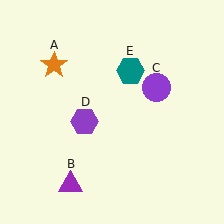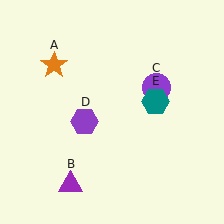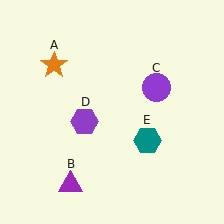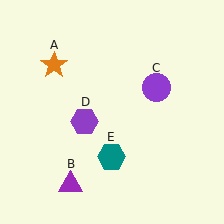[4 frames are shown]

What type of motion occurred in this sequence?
The teal hexagon (object E) rotated clockwise around the center of the scene.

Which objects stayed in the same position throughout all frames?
Orange star (object A) and purple triangle (object B) and purple circle (object C) and purple hexagon (object D) remained stationary.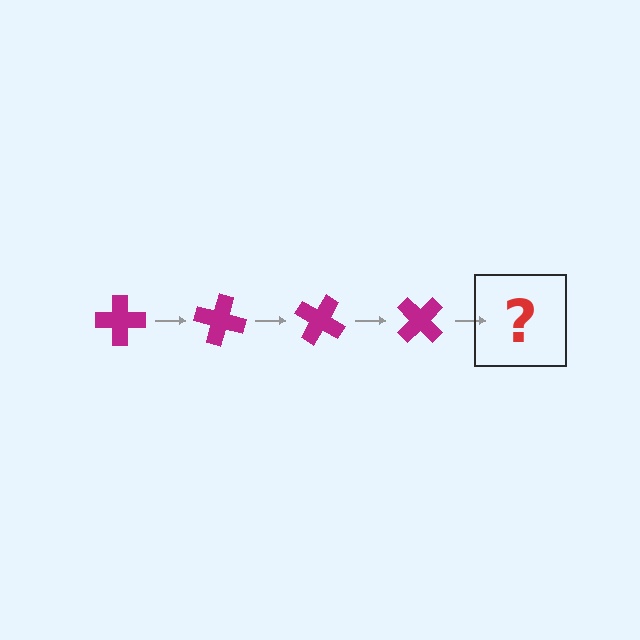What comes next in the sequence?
The next element should be a magenta cross rotated 60 degrees.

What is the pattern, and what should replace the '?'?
The pattern is that the cross rotates 15 degrees each step. The '?' should be a magenta cross rotated 60 degrees.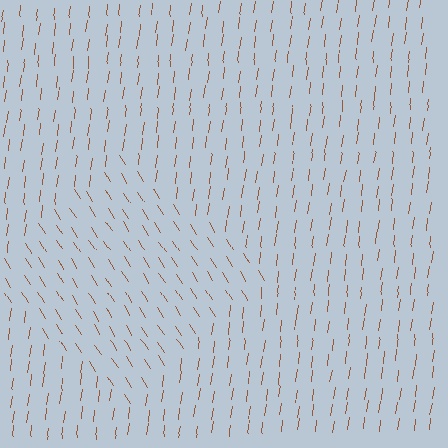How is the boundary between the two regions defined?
The boundary is defined purely by a change in line orientation (approximately 40 degrees difference). All lines are the same color and thickness.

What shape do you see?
I see a diamond.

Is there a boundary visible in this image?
Yes, there is a texture boundary formed by a change in line orientation.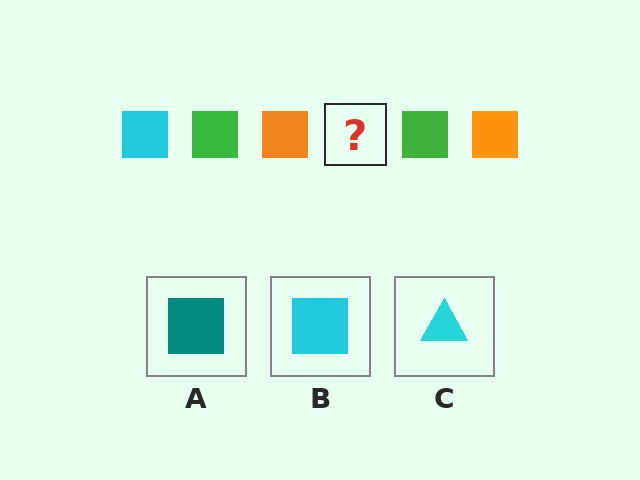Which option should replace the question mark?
Option B.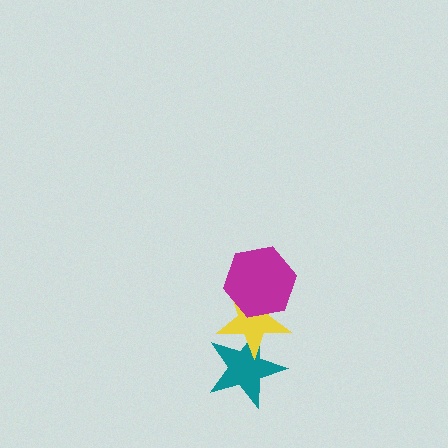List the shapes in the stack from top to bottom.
From top to bottom: the magenta hexagon, the yellow star, the teal star.